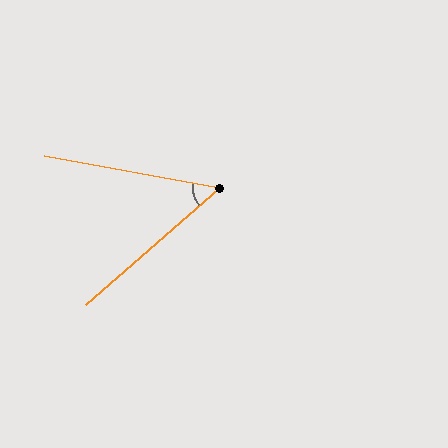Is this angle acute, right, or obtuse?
It is acute.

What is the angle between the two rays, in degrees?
Approximately 51 degrees.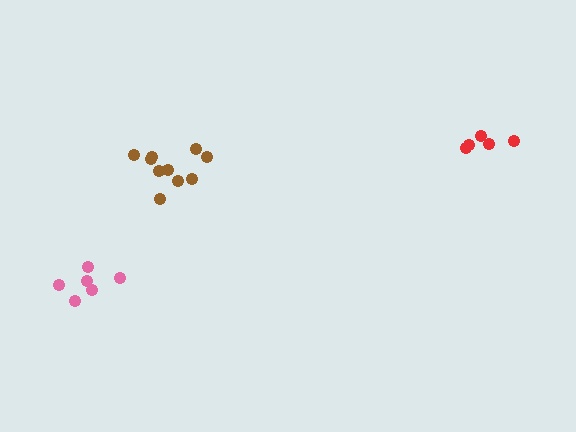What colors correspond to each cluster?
The clusters are colored: red, brown, pink.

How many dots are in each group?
Group 1: 5 dots, Group 2: 10 dots, Group 3: 6 dots (21 total).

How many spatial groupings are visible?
There are 3 spatial groupings.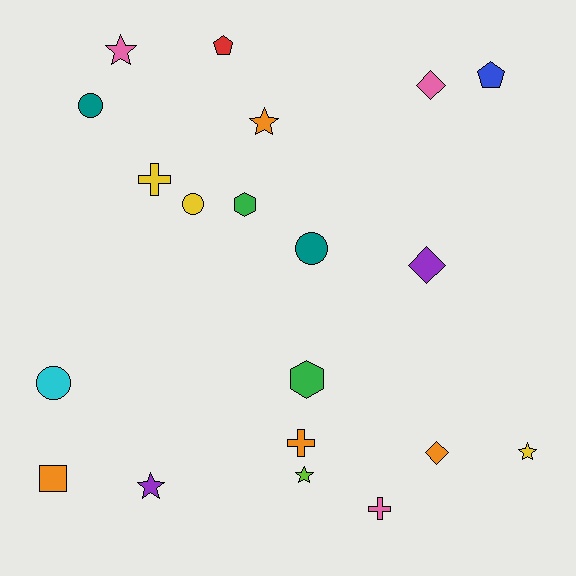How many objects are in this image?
There are 20 objects.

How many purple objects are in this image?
There are 2 purple objects.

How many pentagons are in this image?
There are 2 pentagons.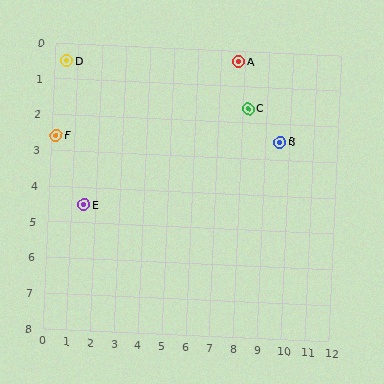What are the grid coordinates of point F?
Point F is at approximately (0.2, 2.6).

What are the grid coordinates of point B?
Point B is at approximately (9.6, 2.5).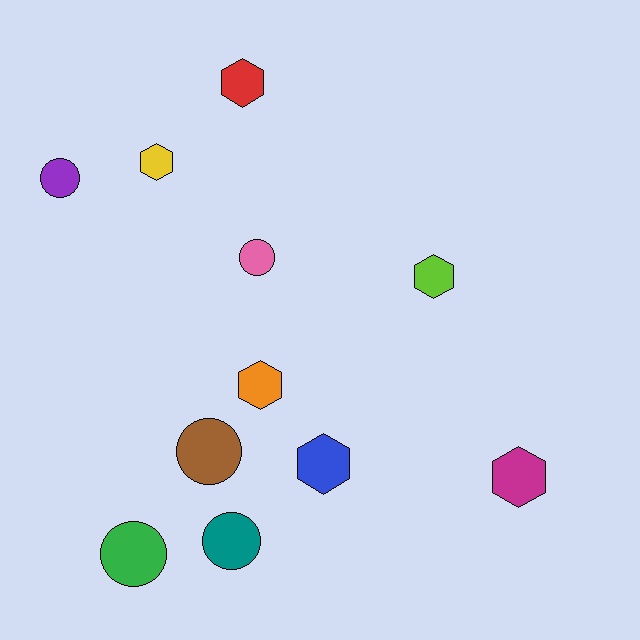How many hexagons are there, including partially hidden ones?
There are 6 hexagons.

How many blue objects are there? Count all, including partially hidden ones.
There is 1 blue object.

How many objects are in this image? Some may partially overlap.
There are 11 objects.